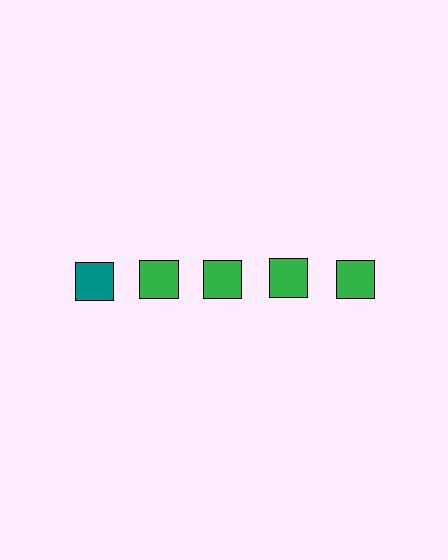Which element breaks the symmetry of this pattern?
The teal square in the top row, leftmost column breaks the symmetry. All other shapes are green squares.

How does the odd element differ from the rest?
It has a different color: teal instead of green.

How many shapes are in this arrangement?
There are 5 shapes arranged in a grid pattern.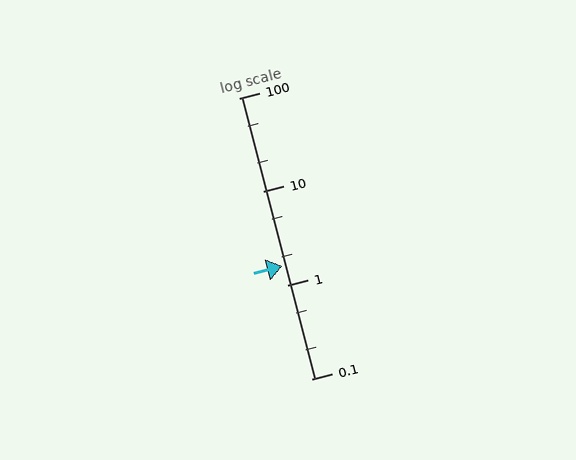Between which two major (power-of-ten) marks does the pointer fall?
The pointer is between 1 and 10.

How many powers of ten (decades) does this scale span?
The scale spans 3 decades, from 0.1 to 100.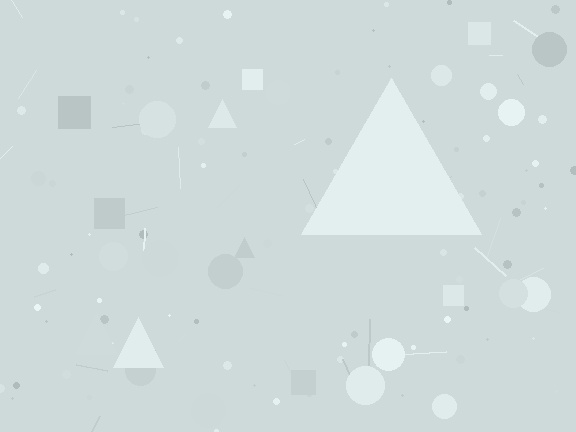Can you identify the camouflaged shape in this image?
The camouflaged shape is a triangle.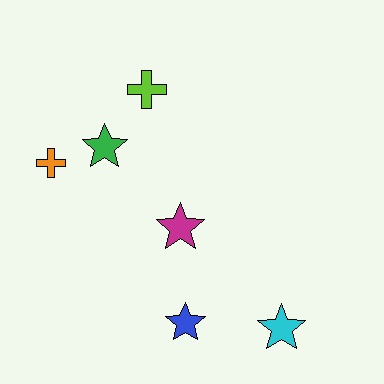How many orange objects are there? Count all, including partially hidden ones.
There is 1 orange object.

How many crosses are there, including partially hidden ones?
There are 2 crosses.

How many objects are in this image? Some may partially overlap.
There are 6 objects.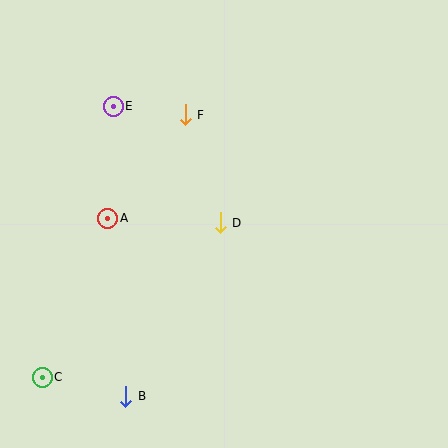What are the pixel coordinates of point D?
Point D is at (220, 223).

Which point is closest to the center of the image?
Point D at (220, 223) is closest to the center.